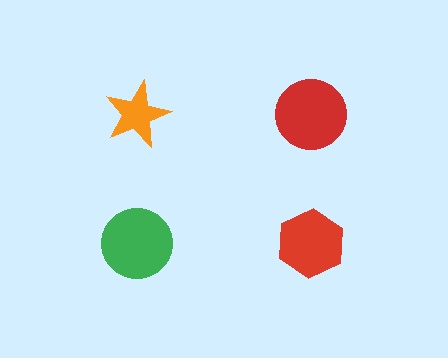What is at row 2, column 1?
A green circle.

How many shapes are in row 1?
2 shapes.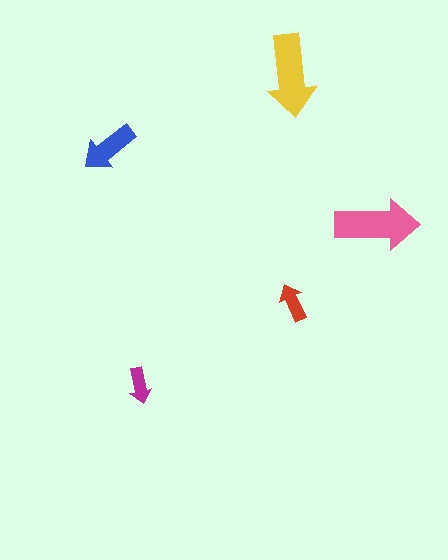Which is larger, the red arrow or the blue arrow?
The blue one.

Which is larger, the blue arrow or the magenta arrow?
The blue one.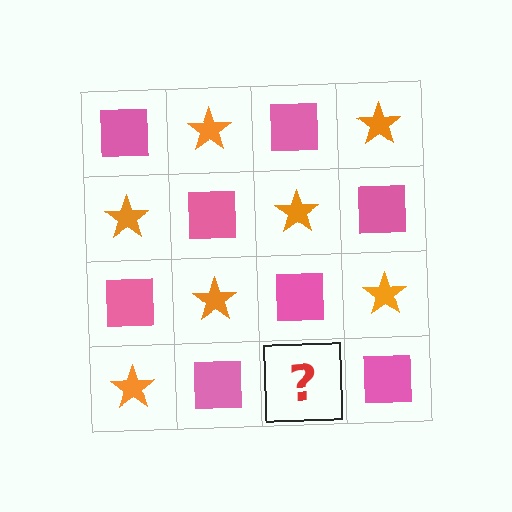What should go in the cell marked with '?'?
The missing cell should contain an orange star.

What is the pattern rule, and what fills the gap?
The rule is that it alternates pink square and orange star in a checkerboard pattern. The gap should be filled with an orange star.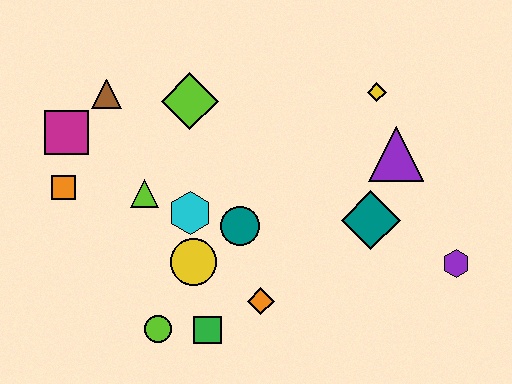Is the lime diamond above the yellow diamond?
No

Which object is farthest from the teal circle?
The purple hexagon is farthest from the teal circle.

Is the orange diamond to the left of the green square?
No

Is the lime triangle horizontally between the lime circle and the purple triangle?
No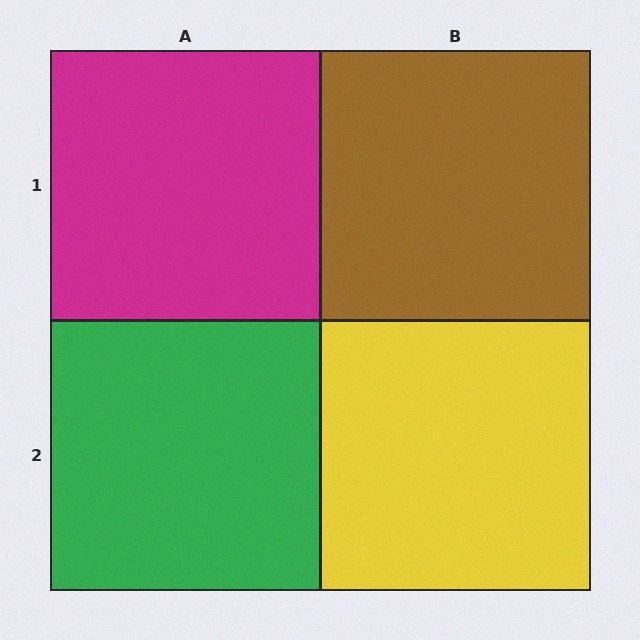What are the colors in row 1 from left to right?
Magenta, brown.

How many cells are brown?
1 cell is brown.